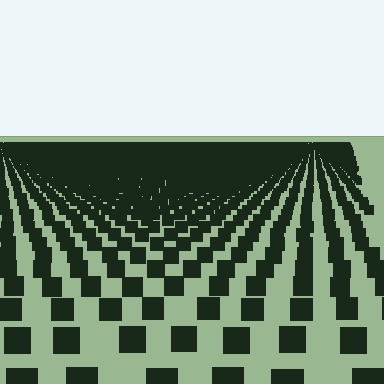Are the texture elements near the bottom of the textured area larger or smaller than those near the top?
Larger. Near the bottom, elements are closer to the viewer and appear at a bigger on-screen size.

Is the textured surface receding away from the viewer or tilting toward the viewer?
The surface is receding away from the viewer. Texture elements get smaller and denser toward the top.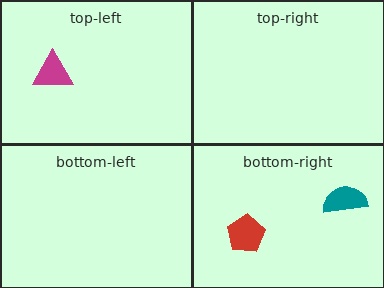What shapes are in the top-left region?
The magenta triangle.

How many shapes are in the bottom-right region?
2.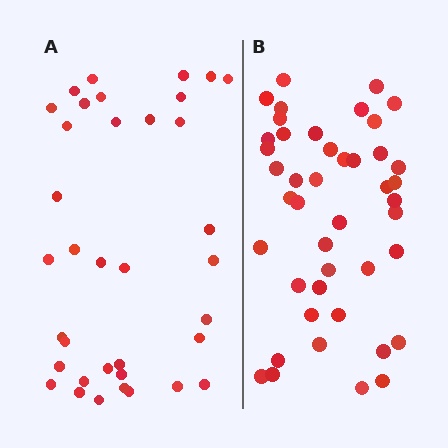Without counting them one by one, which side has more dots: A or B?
Region B (the right region) has more dots.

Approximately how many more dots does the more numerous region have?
Region B has roughly 8 or so more dots than region A.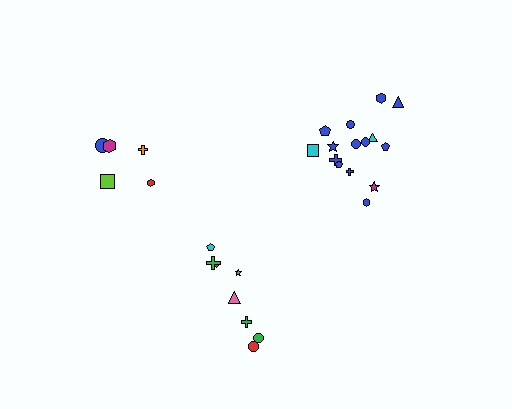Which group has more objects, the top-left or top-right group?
The top-right group.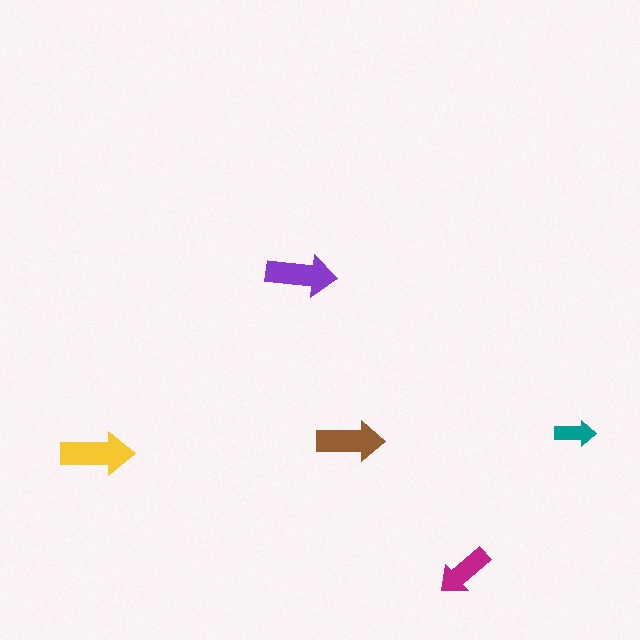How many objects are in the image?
There are 5 objects in the image.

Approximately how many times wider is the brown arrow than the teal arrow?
About 1.5 times wider.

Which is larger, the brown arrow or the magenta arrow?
The brown one.